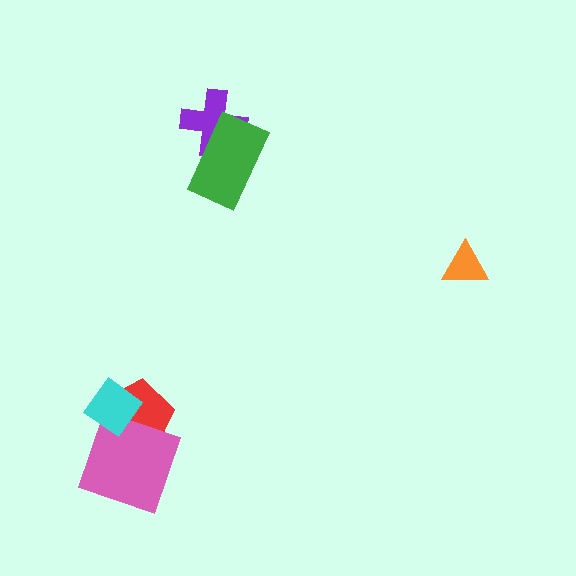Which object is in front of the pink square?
The cyan diamond is in front of the pink square.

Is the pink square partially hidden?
Yes, it is partially covered by another shape.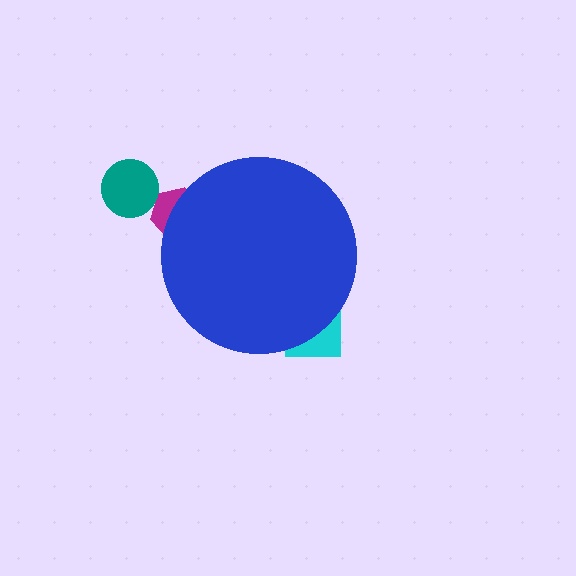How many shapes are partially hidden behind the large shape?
2 shapes are partially hidden.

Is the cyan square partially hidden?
Yes, the cyan square is partially hidden behind the blue circle.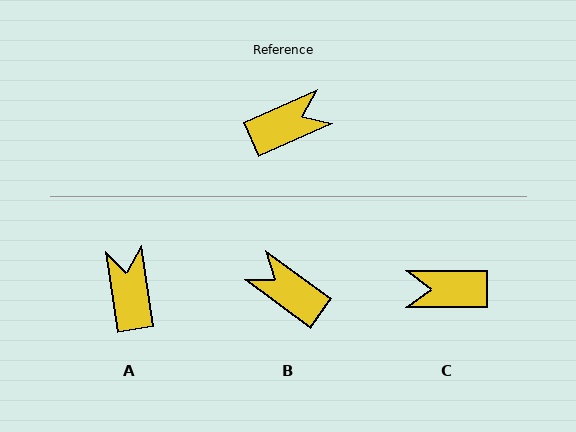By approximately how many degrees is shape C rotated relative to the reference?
Approximately 156 degrees counter-clockwise.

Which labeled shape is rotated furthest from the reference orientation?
C, about 156 degrees away.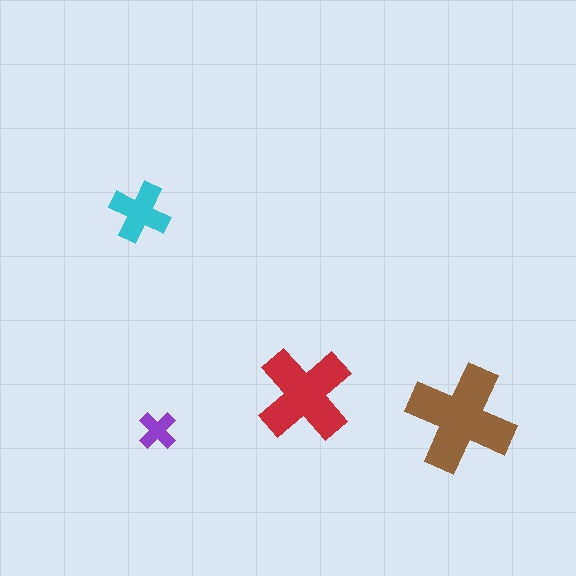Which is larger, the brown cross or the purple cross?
The brown one.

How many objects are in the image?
There are 4 objects in the image.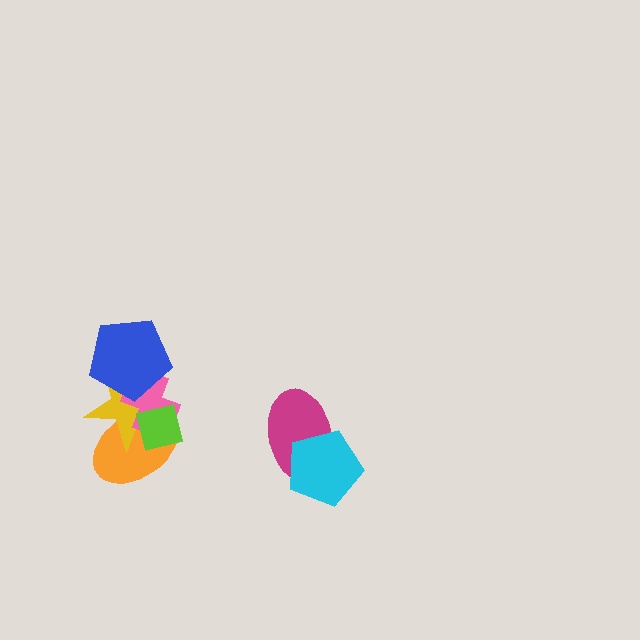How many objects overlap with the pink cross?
4 objects overlap with the pink cross.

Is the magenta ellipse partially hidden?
Yes, it is partially covered by another shape.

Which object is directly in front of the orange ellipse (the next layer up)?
The yellow star is directly in front of the orange ellipse.